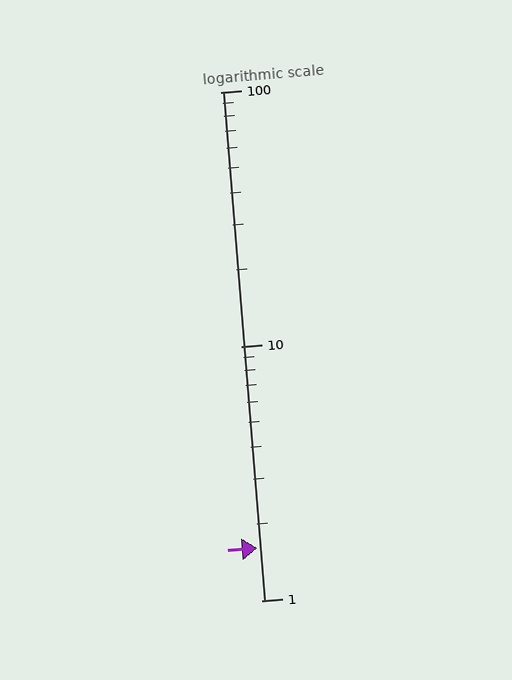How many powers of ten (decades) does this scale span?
The scale spans 2 decades, from 1 to 100.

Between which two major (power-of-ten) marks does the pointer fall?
The pointer is between 1 and 10.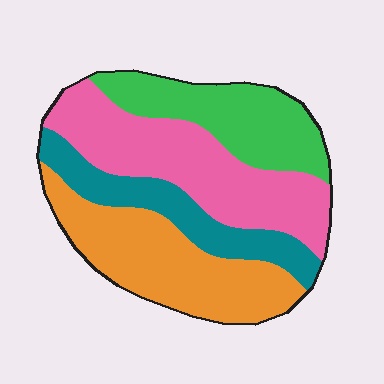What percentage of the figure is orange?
Orange takes up between a sixth and a third of the figure.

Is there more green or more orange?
Orange.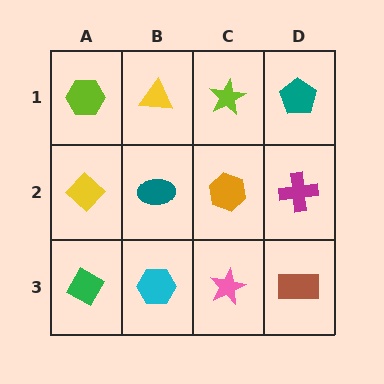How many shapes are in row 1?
4 shapes.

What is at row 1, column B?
A yellow triangle.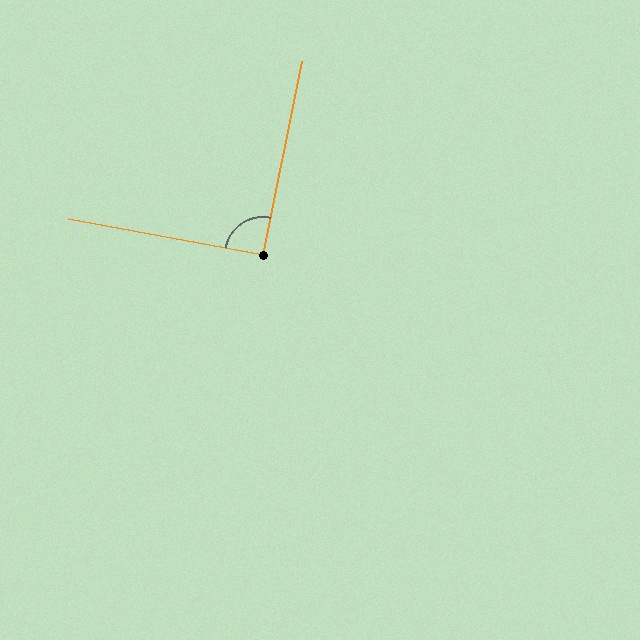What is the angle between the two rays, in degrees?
Approximately 91 degrees.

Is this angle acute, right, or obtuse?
It is approximately a right angle.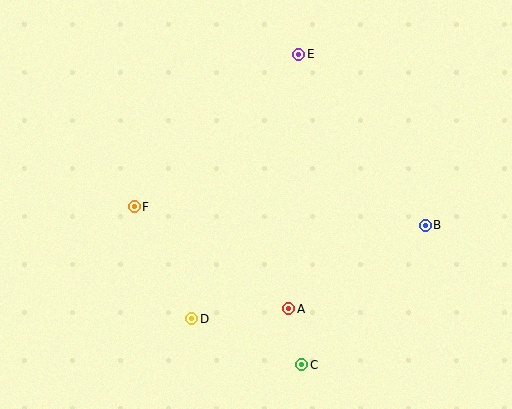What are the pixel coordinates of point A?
Point A is at (289, 309).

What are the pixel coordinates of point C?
Point C is at (302, 365).